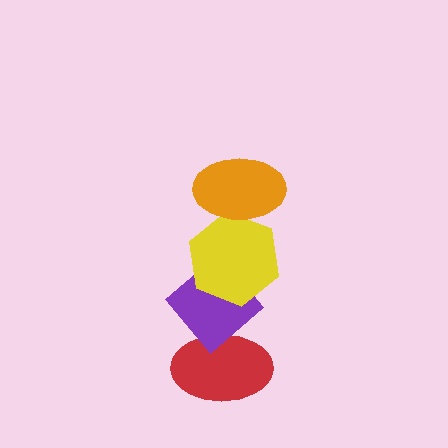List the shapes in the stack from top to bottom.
From top to bottom: the orange ellipse, the yellow hexagon, the purple diamond, the red ellipse.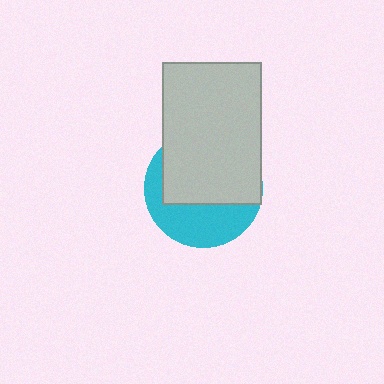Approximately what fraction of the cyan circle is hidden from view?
Roughly 61% of the cyan circle is hidden behind the light gray rectangle.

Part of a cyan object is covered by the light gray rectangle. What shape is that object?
It is a circle.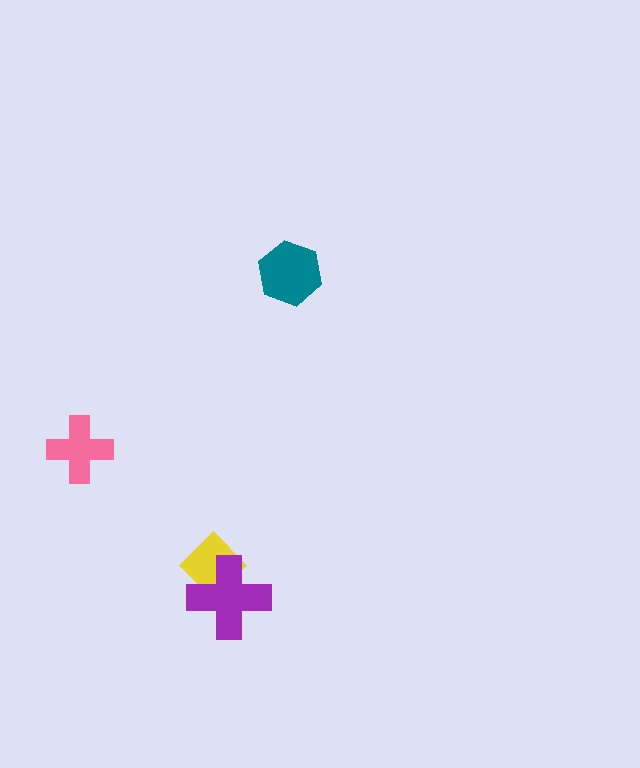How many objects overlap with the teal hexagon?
0 objects overlap with the teal hexagon.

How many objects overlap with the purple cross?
1 object overlaps with the purple cross.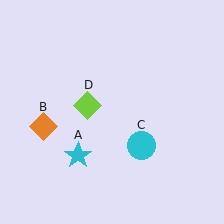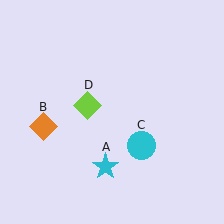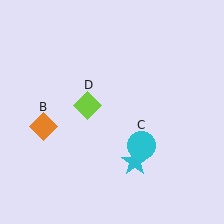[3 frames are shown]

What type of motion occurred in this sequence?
The cyan star (object A) rotated counterclockwise around the center of the scene.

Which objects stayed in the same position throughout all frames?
Orange diamond (object B) and cyan circle (object C) and lime diamond (object D) remained stationary.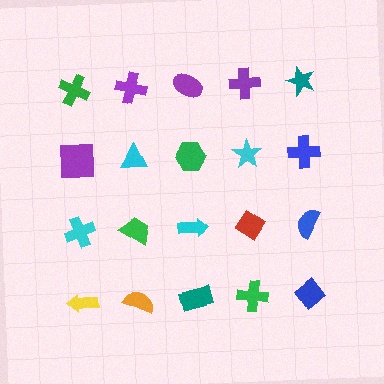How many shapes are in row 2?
5 shapes.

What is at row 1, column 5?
A teal star.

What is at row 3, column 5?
A blue semicircle.